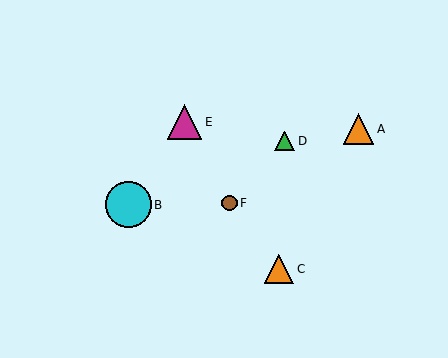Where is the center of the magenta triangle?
The center of the magenta triangle is at (184, 122).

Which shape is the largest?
The cyan circle (labeled B) is the largest.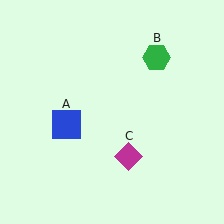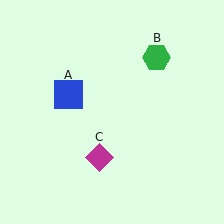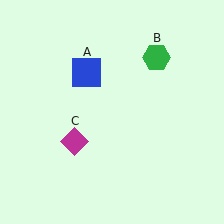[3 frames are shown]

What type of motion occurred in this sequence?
The blue square (object A), magenta diamond (object C) rotated clockwise around the center of the scene.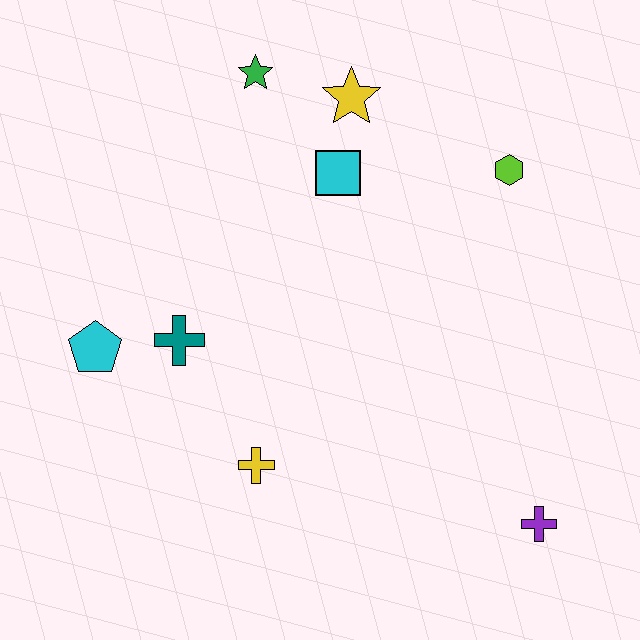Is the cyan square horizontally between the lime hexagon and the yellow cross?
Yes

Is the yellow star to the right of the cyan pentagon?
Yes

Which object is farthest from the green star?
The purple cross is farthest from the green star.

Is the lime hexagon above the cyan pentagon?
Yes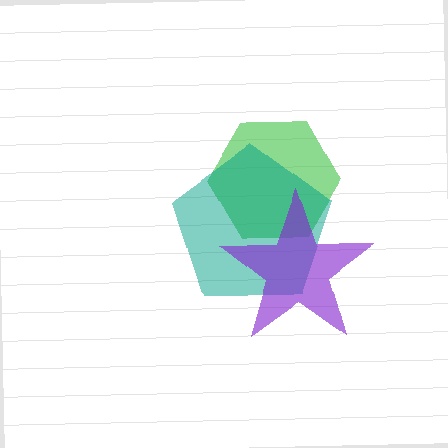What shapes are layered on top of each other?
The layered shapes are: a green hexagon, a teal pentagon, a purple star.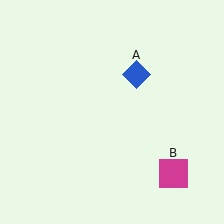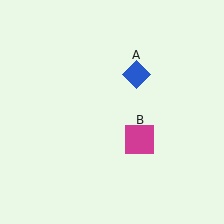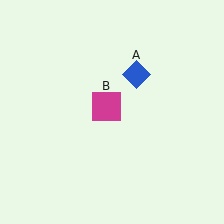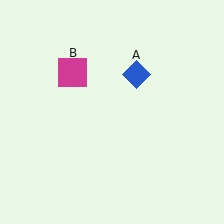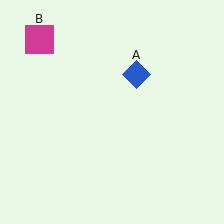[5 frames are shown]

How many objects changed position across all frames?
1 object changed position: magenta square (object B).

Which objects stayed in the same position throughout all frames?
Blue diamond (object A) remained stationary.